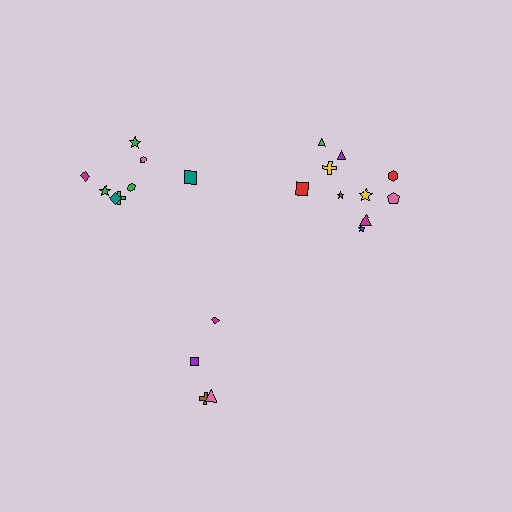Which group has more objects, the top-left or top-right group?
The top-right group.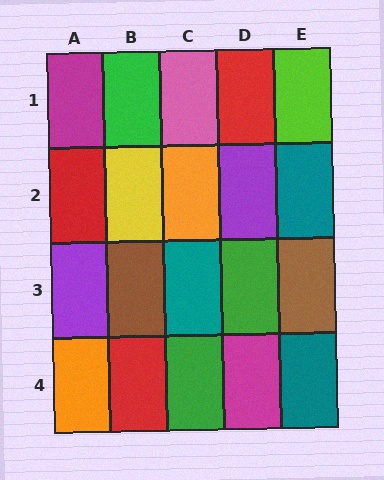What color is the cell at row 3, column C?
Teal.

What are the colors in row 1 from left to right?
Magenta, green, pink, red, lime.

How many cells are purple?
2 cells are purple.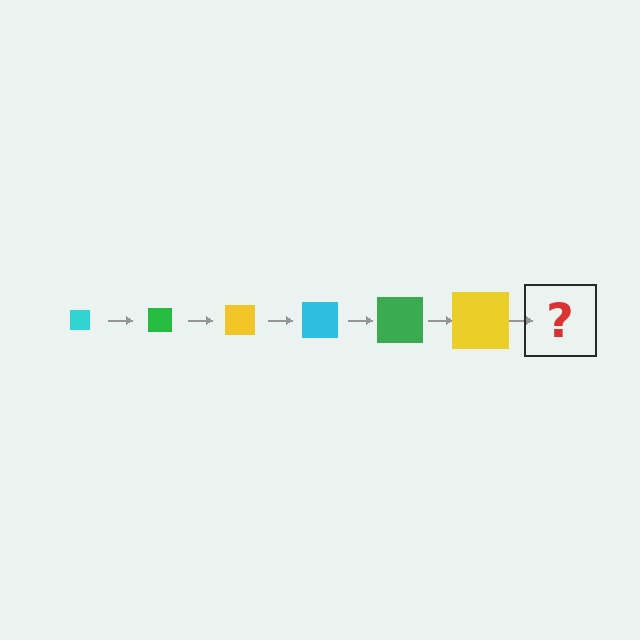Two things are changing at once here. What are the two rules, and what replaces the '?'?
The two rules are that the square grows larger each step and the color cycles through cyan, green, and yellow. The '?' should be a cyan square, larger than the previous one.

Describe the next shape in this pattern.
It should be a cyan square, larger than the previous one.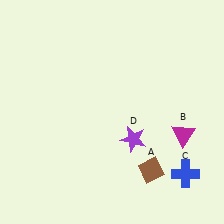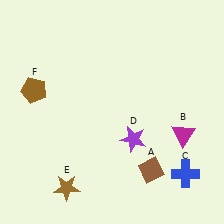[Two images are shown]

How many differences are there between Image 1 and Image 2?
There are 2 differences between the two images.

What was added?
A brown star (E), a brown pentagon (F) were added in Image 2.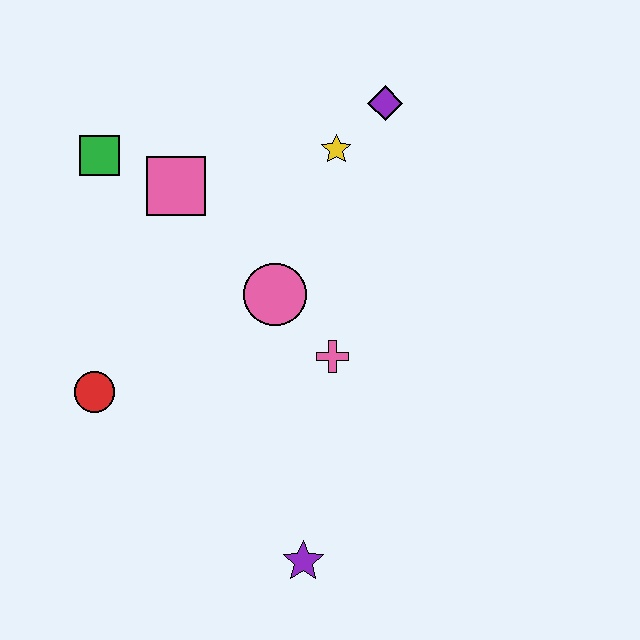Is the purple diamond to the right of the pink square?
Yes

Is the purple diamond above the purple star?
Yes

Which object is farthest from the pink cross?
The green square is farthest from the pink cross.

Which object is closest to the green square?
The pink square is closest to the green square.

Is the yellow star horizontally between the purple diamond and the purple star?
Yes